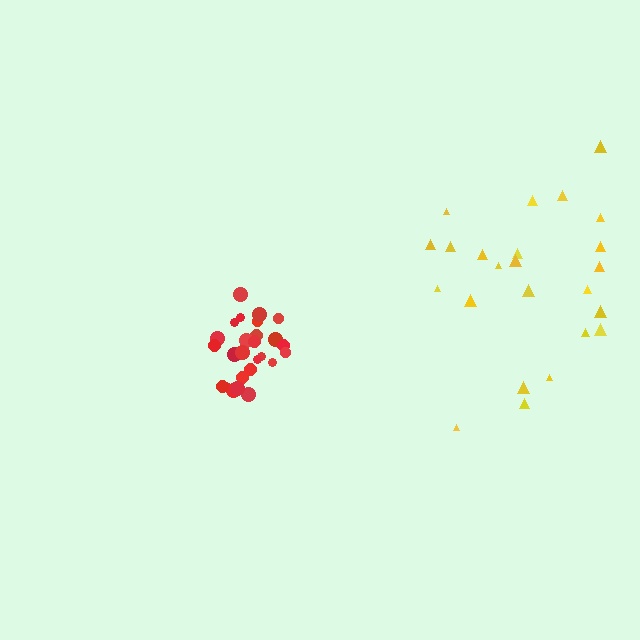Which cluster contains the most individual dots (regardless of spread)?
Red (26).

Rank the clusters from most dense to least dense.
red, yellow.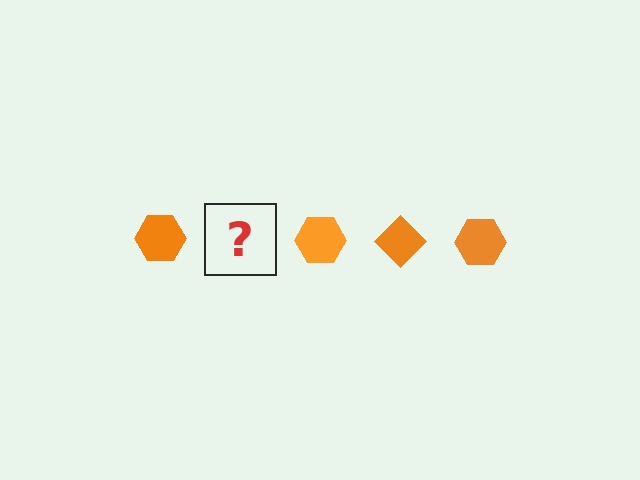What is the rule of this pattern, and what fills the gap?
The rule is that the pattern cycles through hexagon, diamond shapes in orange. The gap should be filled with an orange diamond.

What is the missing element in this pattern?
The missing element is an orange diamond.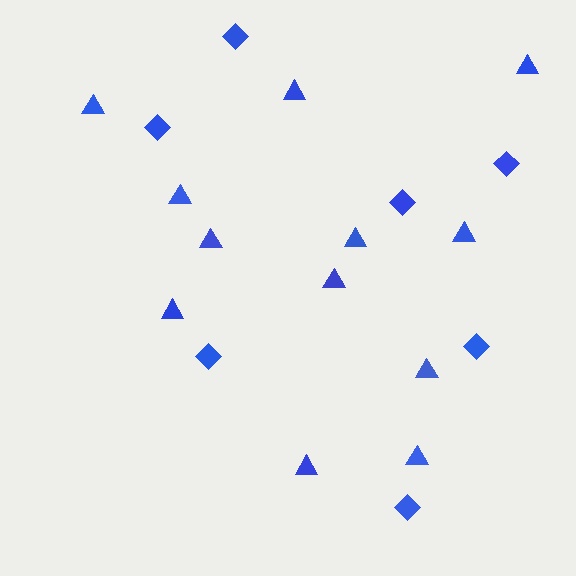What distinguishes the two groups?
There are 2 groups: one group of triangles (12) and one group of diamonds (7).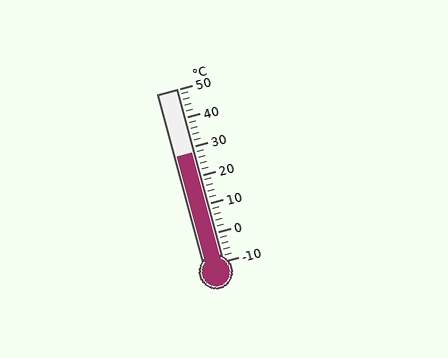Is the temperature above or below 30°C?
The temperature is below 30°C.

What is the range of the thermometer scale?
The thermometer scale ranges from -10°C to 50°C.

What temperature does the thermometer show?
The thermometer shows approximately 28°C.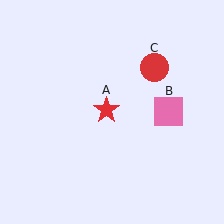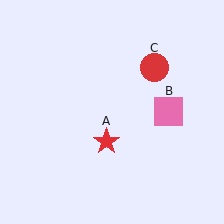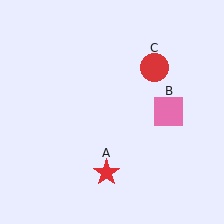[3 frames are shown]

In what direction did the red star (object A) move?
The red star (object A) moved down.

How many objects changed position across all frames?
1 object changed position: red star (object A).